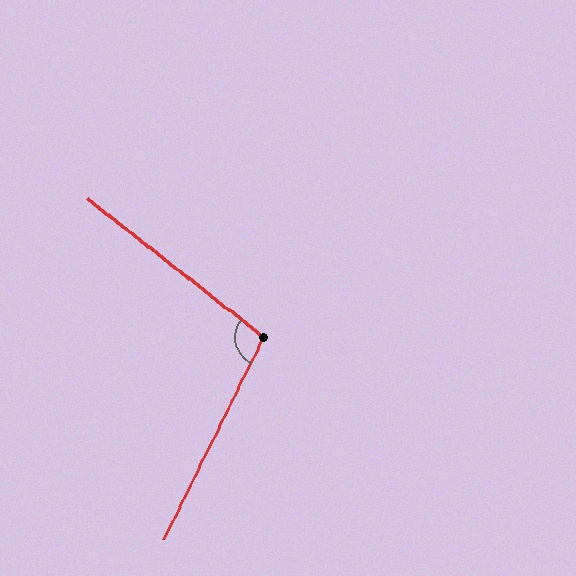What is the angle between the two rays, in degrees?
Approximately 102 degrees.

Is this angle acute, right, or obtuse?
It is obtuse.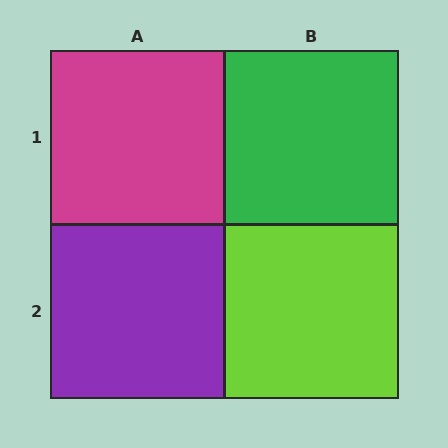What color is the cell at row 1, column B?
Green.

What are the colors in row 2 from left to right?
Purple, lime.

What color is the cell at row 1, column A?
Magenta.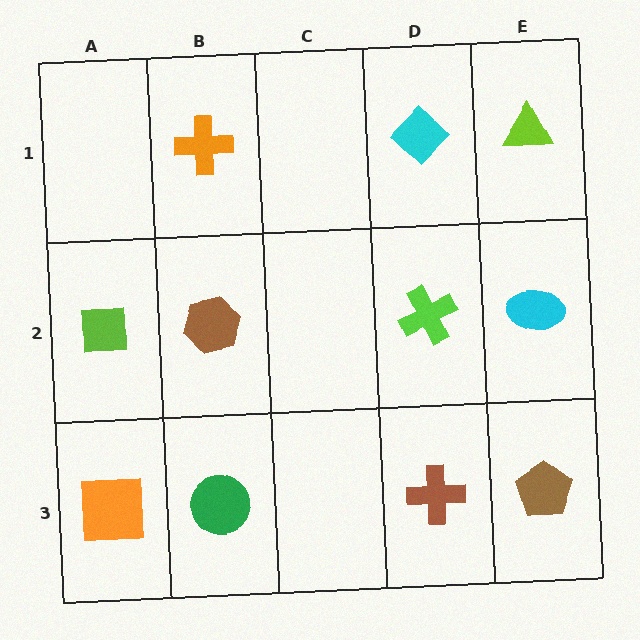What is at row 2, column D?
A lime cross.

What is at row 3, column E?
A brown pentagon.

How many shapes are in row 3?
4 shapes.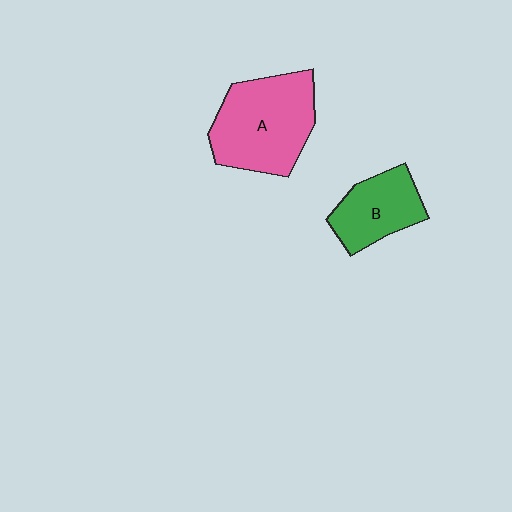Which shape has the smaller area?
Shape B (green).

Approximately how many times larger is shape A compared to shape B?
Approximately 1.6 times.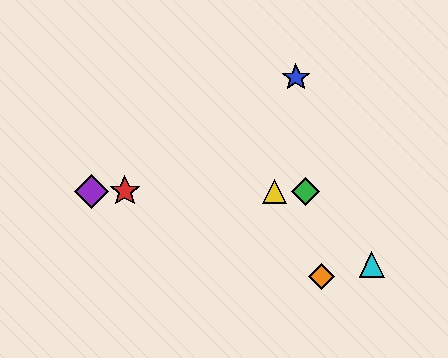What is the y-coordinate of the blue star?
The blue star is at y≈77.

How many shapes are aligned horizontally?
4 shapes (the red star, the green diamond, the yellow triangle, the purple diamond) are aligned horizontally.